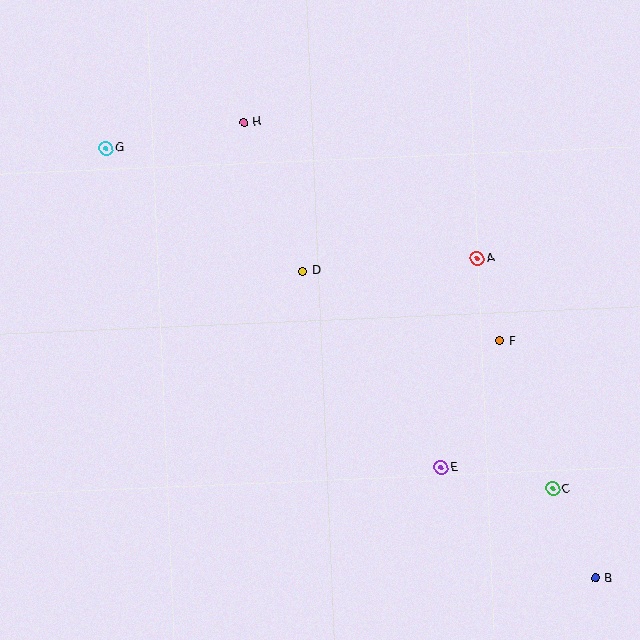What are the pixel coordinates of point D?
Point D is at (303, 271).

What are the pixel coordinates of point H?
Point H is at (244, 123).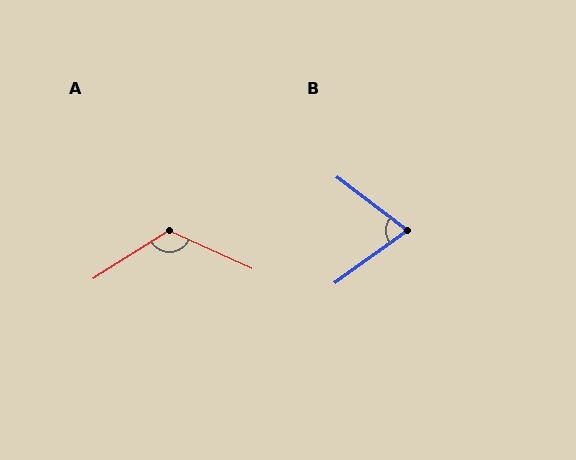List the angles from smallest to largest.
B (73°), A (123°).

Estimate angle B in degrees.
Approximately 73 degrees.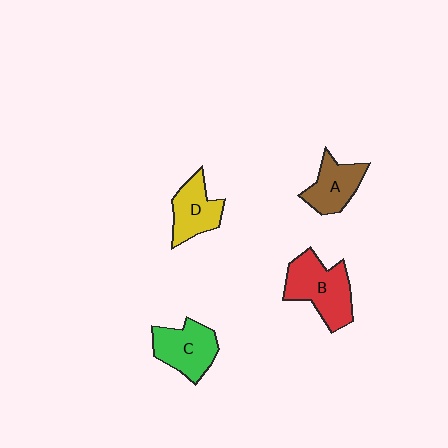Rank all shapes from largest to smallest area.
From largest to smallest: B (red), C (green), D (yellow), A (brown).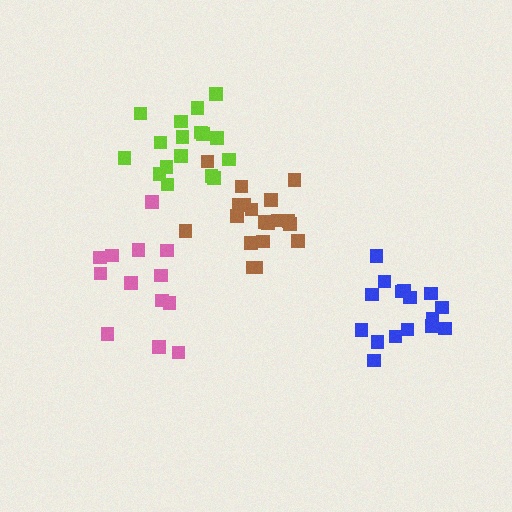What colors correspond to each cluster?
The clusters are colored: lime, pink, blue, brown.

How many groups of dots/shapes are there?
There are 4 groups.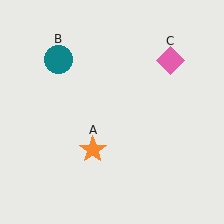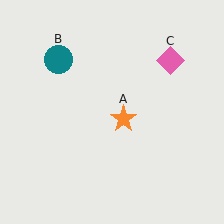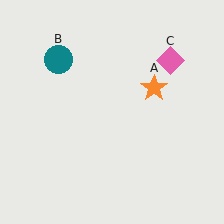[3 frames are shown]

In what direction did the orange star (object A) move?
The orange star (object A) moved up and to the right.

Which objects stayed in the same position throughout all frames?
Teal circle (object B) and pink diamond (object C) remained stationary.